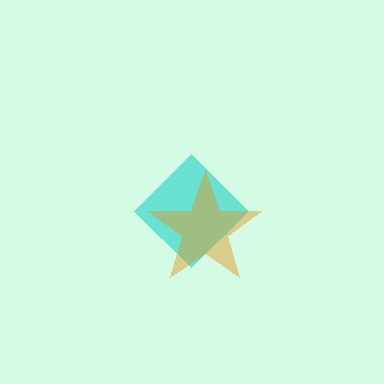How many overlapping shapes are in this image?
There are 2 overlapping shapes in the image.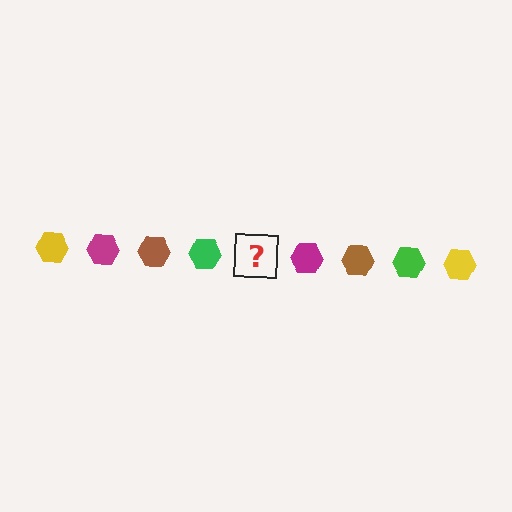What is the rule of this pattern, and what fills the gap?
The rule is that the pattern cycles through yellow, magenta, brown, green hexagons. The gap should be filled with a yellow hexagon.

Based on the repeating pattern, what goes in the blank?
The blank should be a yellow hexagon.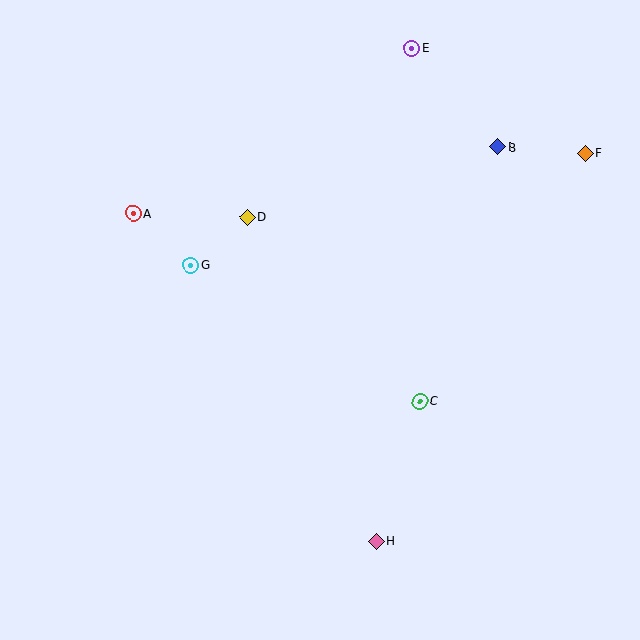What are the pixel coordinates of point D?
Point D is at (247, 217).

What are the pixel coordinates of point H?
Point H is at (376, 541).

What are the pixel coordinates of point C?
Point C is at (420, 401).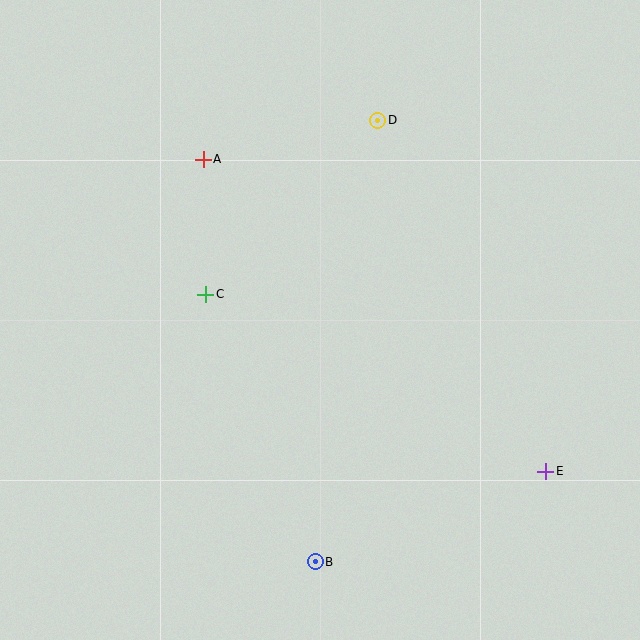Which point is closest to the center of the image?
Point C at (206, 294) is closest to the center.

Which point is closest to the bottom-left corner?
Point B is closest to the bottom-left corner.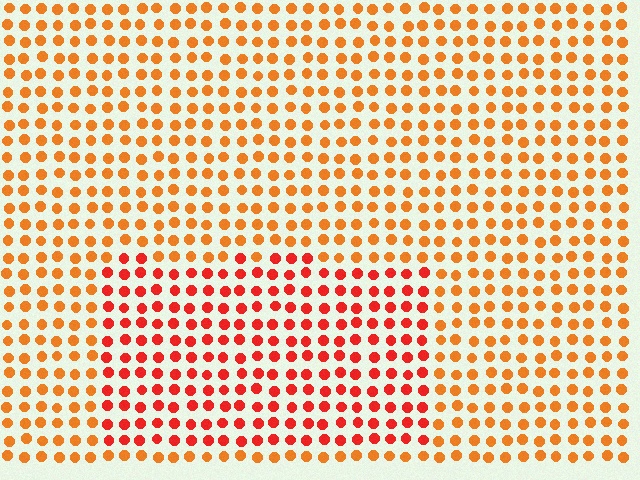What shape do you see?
I see a rectangle.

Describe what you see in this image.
The image is filled with small orange elements in a uniform arrangement. A rectangle-shaped region is visible where the elements are tinted to a slightly different hue, forming a subtle color boundary.